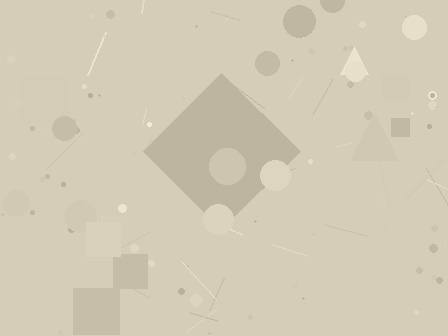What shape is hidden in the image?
A diamond is hidden in the image.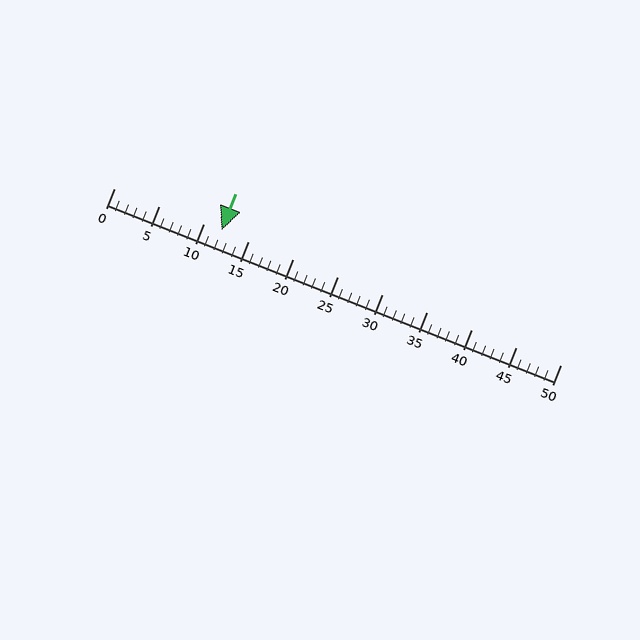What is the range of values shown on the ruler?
The ruler shows values from 0 to 50.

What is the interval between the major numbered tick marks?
The major tick marks are spaced 5 units apart.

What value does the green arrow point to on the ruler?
The green arrow points to approximately 12.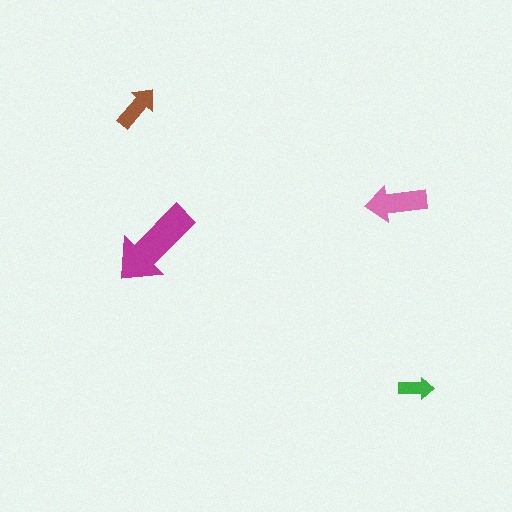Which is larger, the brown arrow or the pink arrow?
The pink one.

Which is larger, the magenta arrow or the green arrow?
The magenta one.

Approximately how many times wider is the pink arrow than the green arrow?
About 1.5 times wider.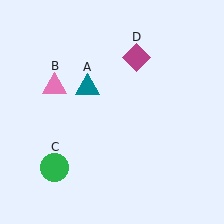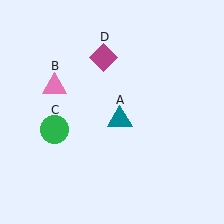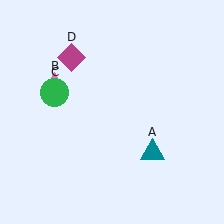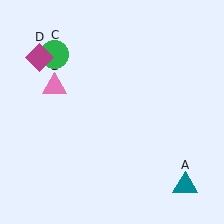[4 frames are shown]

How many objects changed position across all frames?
3 objects changed position: teal triangle (object A), green circle (object C), magenta diamond (object D).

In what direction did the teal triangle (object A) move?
The teal triangle (object A) moved down and to the right.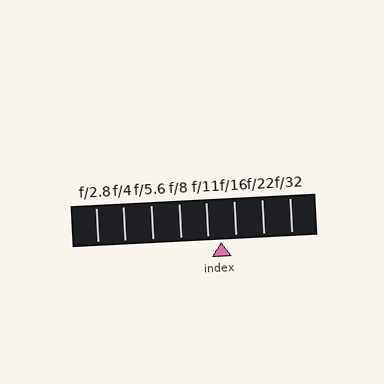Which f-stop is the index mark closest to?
The index mark is closest to f/11.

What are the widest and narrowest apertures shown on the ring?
The widest aperture shown is f/2.8 and the narrowest is f/32.